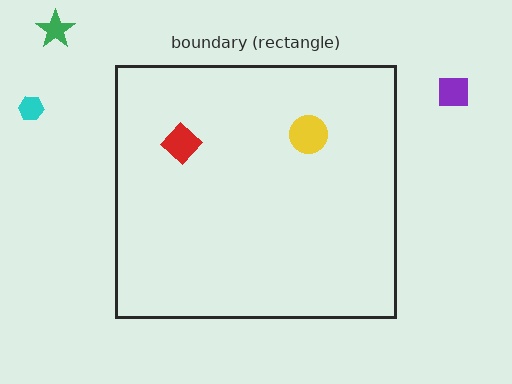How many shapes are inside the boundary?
2 inside, 3 outside.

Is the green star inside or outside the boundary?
Outside.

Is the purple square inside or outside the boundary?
Outside.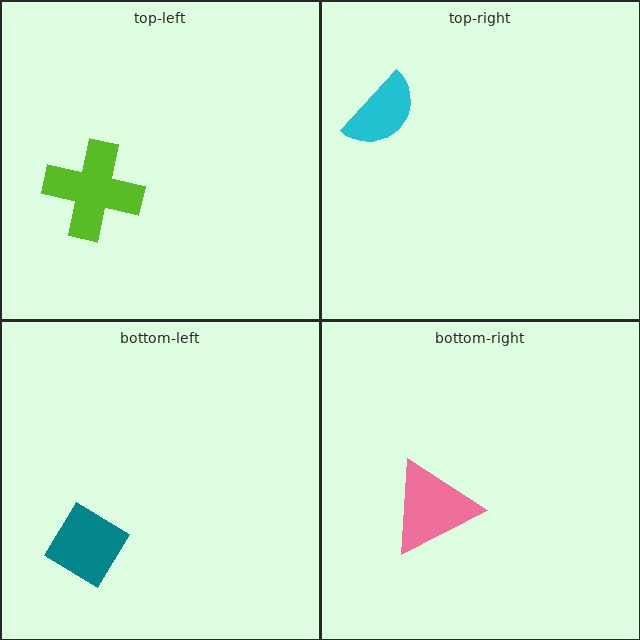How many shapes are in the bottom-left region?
1.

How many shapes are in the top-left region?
1.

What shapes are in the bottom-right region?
The pink triangle.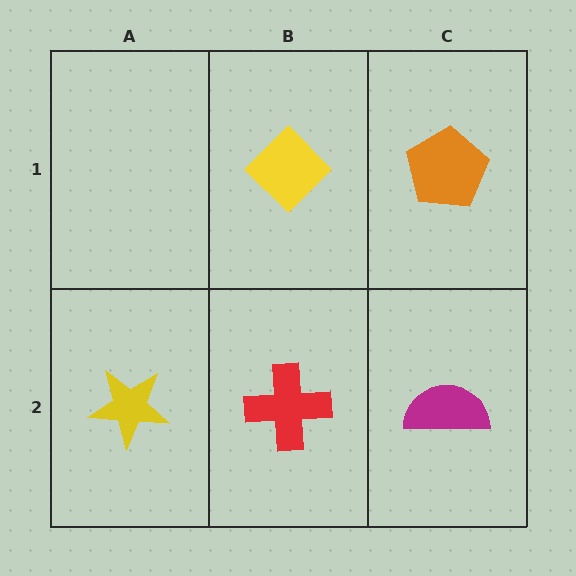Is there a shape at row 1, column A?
No, that cell is empty.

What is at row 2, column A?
A yellow star.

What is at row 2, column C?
A magenta semicircle.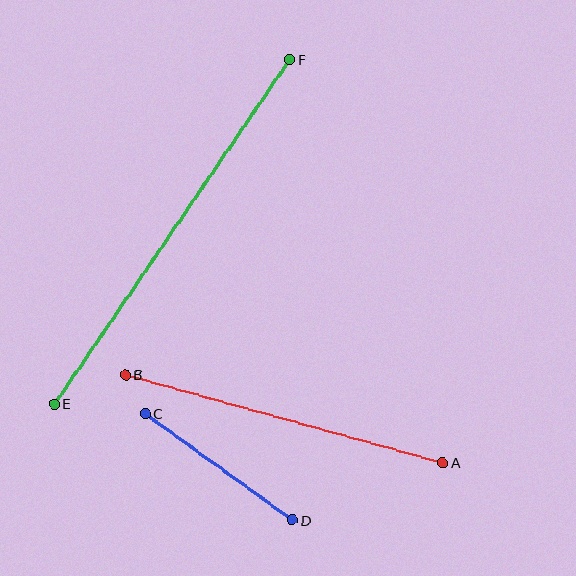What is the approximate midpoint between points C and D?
The midpoint is at approximately (219, 467) pixels.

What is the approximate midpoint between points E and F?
The midpoint is at approximately (172, 232) pixels.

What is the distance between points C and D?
The distance is approximately 182 pixels.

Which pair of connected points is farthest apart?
Points E and F are farthest apart.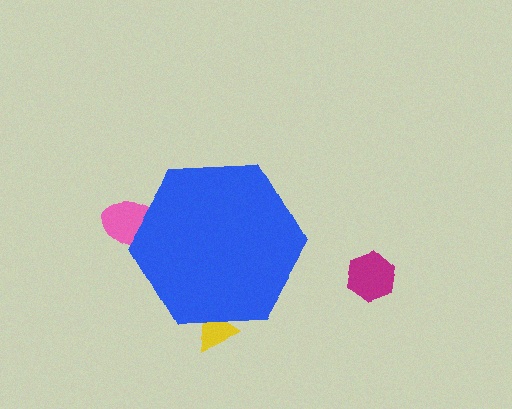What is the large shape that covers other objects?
A blue hexagon.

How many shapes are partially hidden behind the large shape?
2 shapes are partially hidden.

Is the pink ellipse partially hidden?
Yes, the pink ellipse is partially hidden behind the blue hexagon.